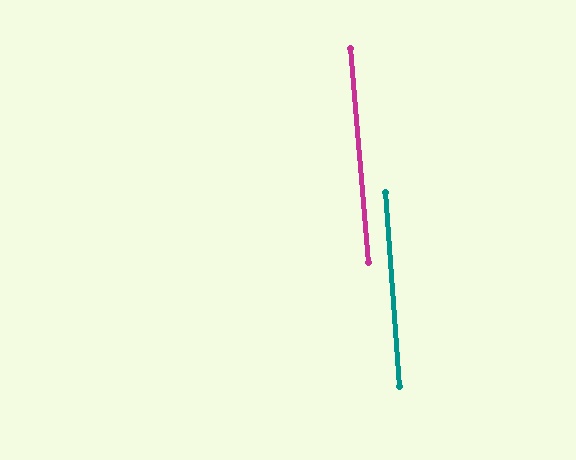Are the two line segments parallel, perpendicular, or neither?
Parallel — their directions differ by only 0.7°.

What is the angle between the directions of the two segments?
Approximately 1 degree.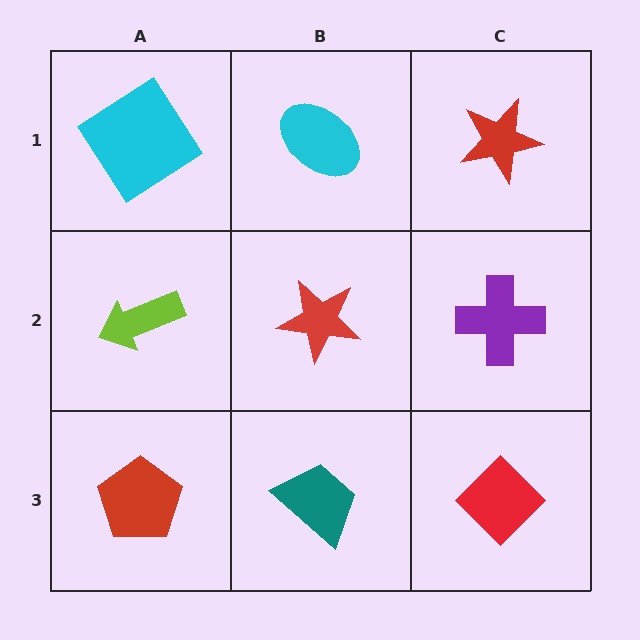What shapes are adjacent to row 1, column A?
A lime arrow (row 2, column A), a cyan ellipse (row 1, column B).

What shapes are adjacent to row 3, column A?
A lime arrow (row 2, column A), a teal trapezoid (row 3, column B).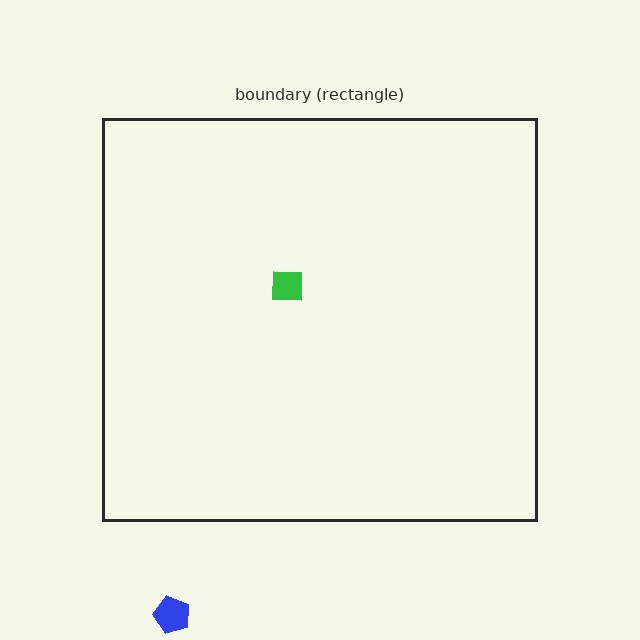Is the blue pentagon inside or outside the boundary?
Outside.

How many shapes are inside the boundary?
1 inside, 1 outside.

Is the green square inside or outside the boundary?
Inside.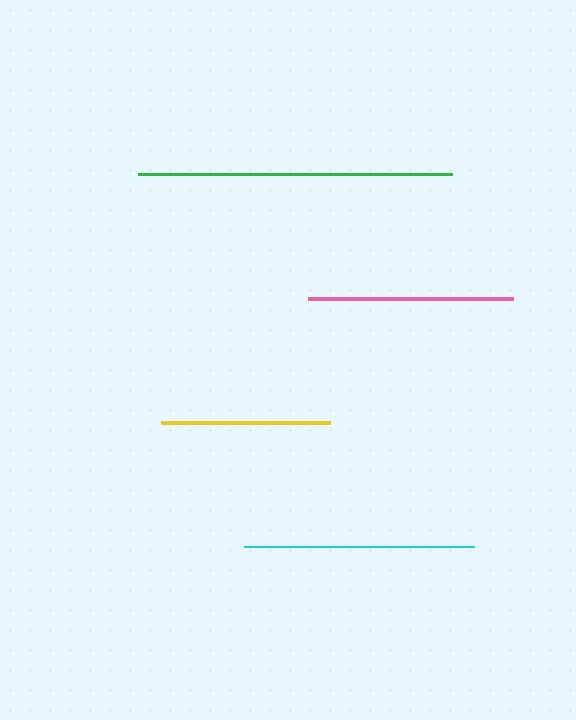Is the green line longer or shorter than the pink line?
The green line is longer than the pink line.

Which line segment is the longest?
The green line is the longest at approximately 313 pixels.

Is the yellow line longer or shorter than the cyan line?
The cyan line is longer than the yellow line.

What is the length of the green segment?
The green segment is approximately 313 pixels long.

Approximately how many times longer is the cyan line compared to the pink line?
The cyan line is approximately 1.1 times the length of the pink line.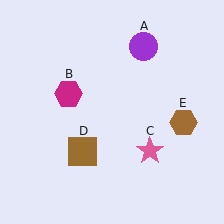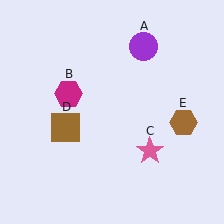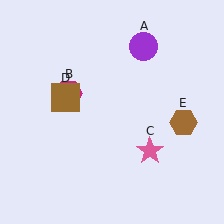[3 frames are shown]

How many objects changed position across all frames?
1 object changed position: brown square (object D).